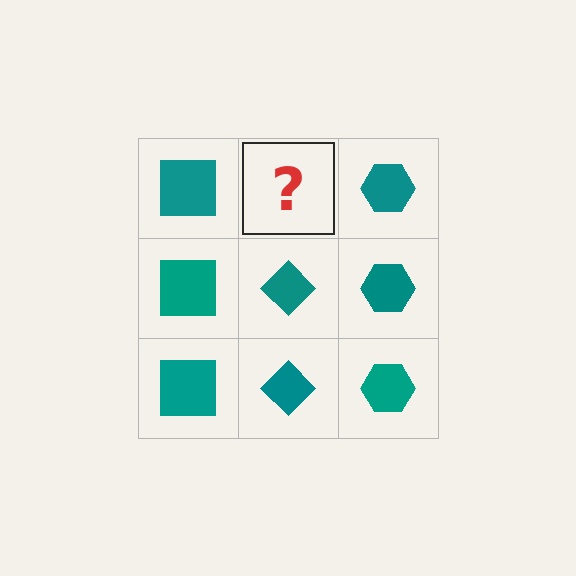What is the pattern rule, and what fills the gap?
The rule is that each column has a consistent shape. The gap should be filled with a teal diamond.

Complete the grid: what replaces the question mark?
The question mark should be replaced with a teal diamond.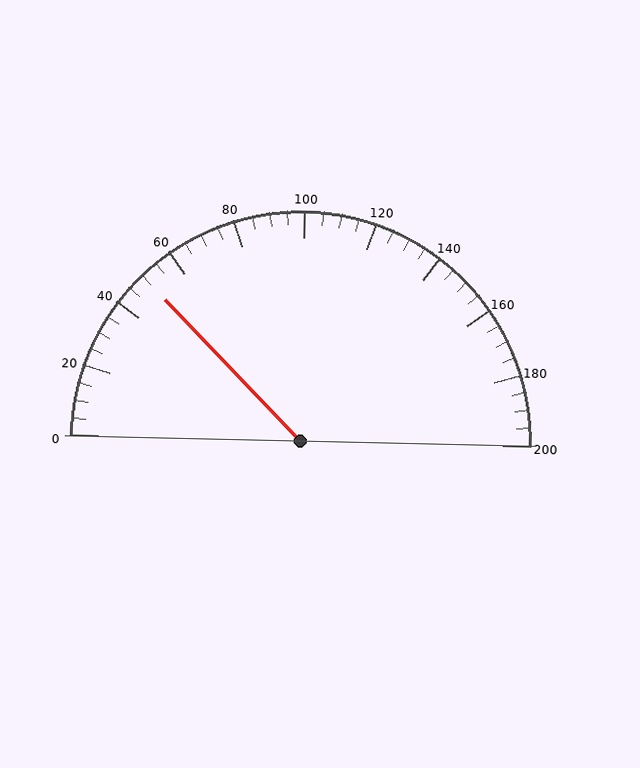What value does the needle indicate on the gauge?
The needle indicates approximately 50.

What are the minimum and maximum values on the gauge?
The gauge ranges from 0 to 200.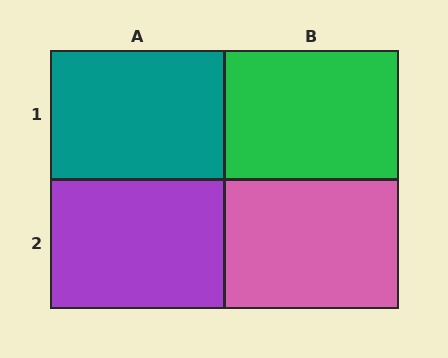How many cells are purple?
1 cell is purple.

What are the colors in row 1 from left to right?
Teal, green.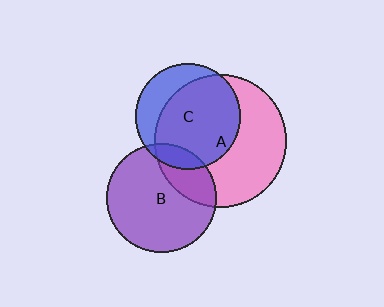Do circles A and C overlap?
Yes.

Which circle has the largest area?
Circle A (pink).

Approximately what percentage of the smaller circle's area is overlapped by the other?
Approximately 70%.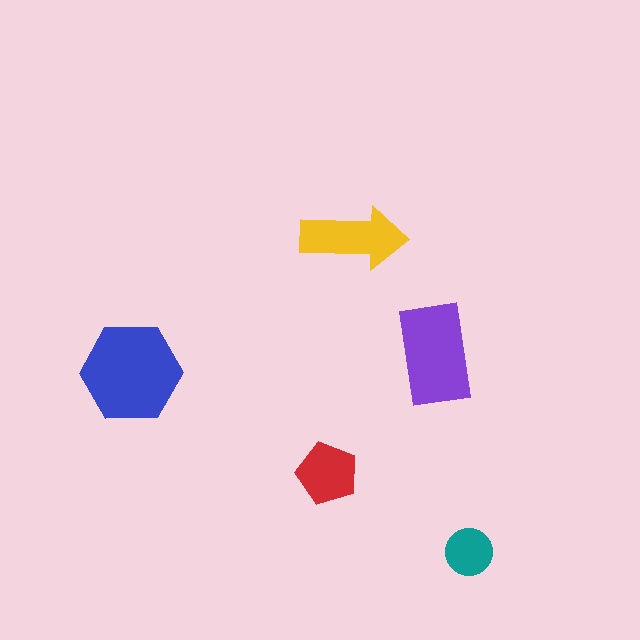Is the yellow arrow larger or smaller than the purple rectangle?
Smaller.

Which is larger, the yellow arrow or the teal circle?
The yellow arrow.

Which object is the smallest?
The teal circle.